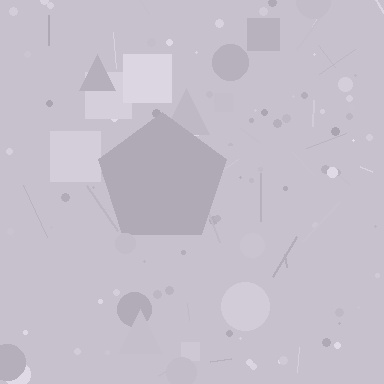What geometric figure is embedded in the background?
A pentagon is embedded in the background.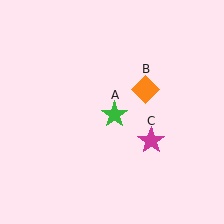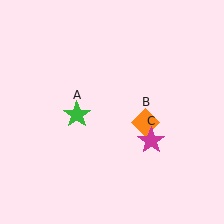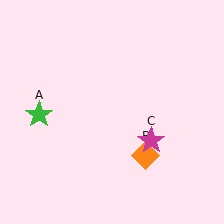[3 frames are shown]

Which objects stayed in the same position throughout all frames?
Magenta star (object C) remained stationary.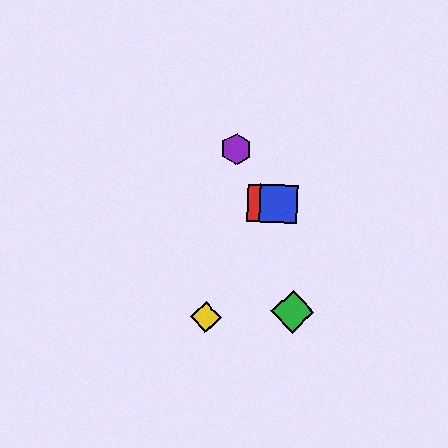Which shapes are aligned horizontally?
The red square, the blue square are aligned horizontally.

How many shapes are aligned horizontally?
2 shapes (the red square, the blue square) are aligned horizontally.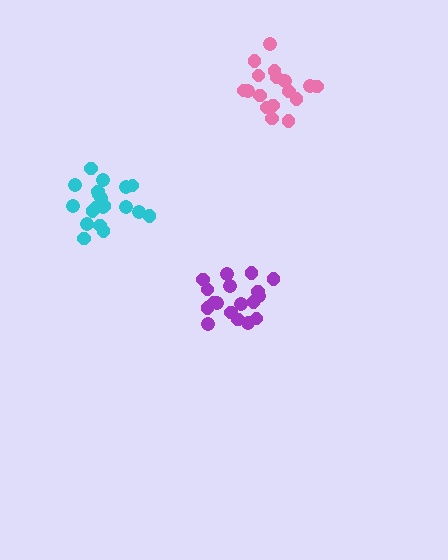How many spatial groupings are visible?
There are 3 spatial groupings.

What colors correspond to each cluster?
The clusters are colored: purple, pink, cyan.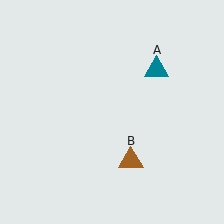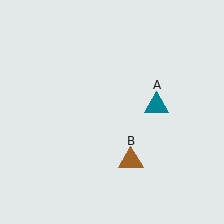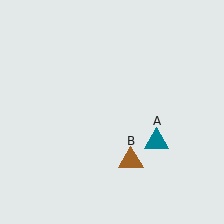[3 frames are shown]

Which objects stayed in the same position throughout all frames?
Brown triangle (object B) remained stationary.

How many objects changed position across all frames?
1 object changed position: teal triangle (object A).